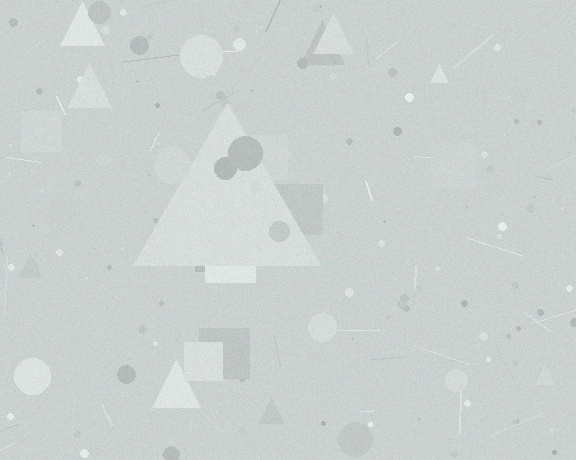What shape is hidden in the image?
A triangle is hidden in the image.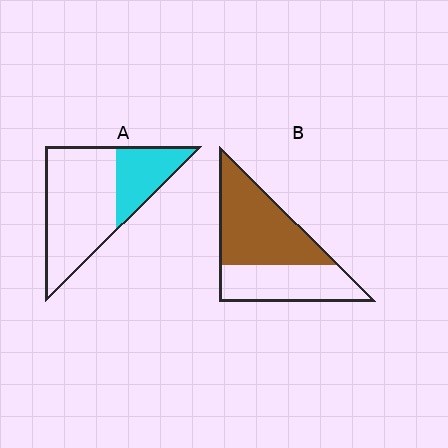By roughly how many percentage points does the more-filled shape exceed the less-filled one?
By roughly 30 percentage points (B over A).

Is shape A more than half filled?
No.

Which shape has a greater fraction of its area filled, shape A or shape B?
Shape B.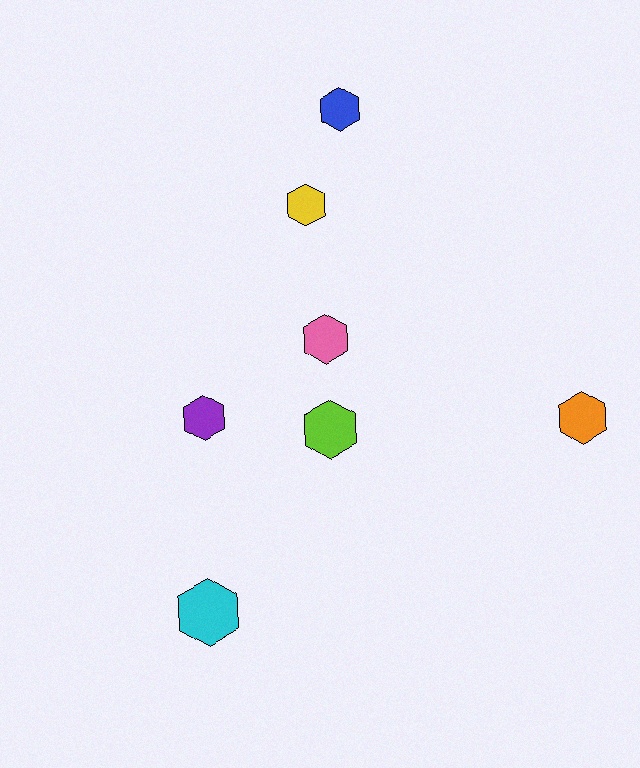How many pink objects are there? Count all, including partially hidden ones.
There is 1 pink object.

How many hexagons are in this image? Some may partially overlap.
There are 7 hexagons.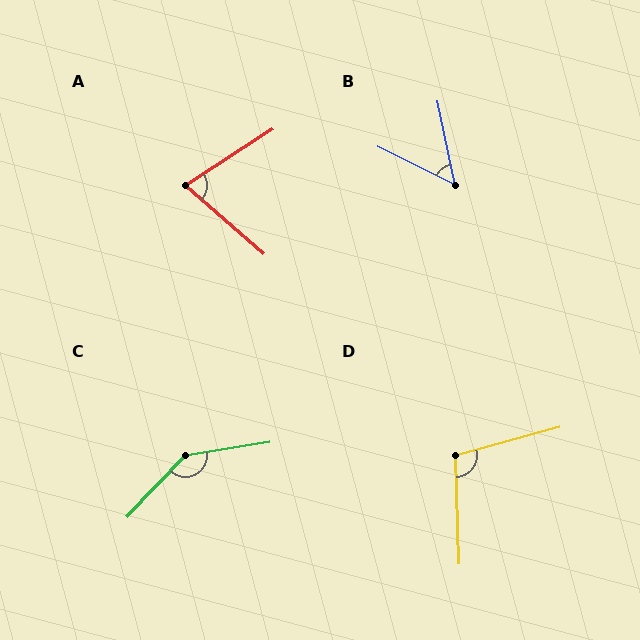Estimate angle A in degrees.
Approximately 74 degrees.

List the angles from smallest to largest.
B (52°), A (74°), D (103°), C (143°).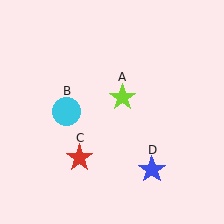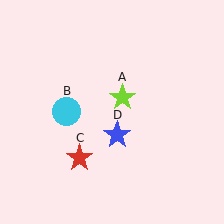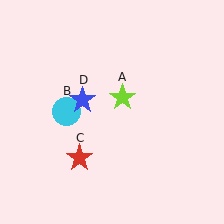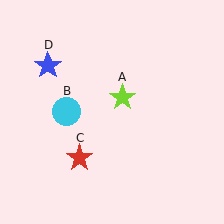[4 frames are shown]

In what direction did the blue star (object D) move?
The blue star (object D) moved up and to the left.